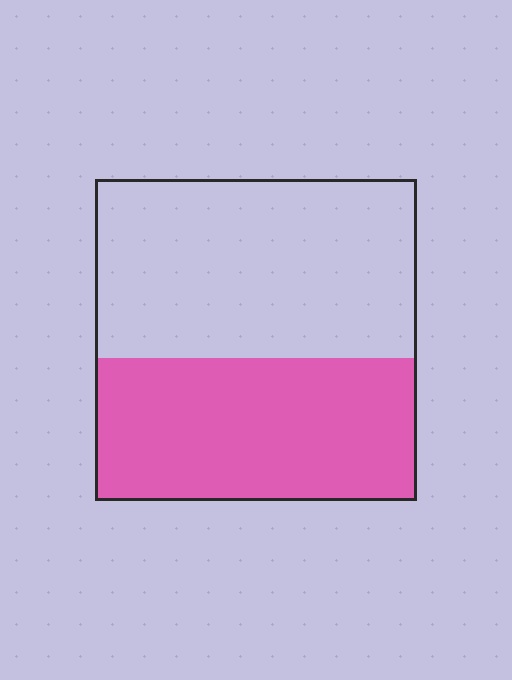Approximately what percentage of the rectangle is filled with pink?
Approximately 45%.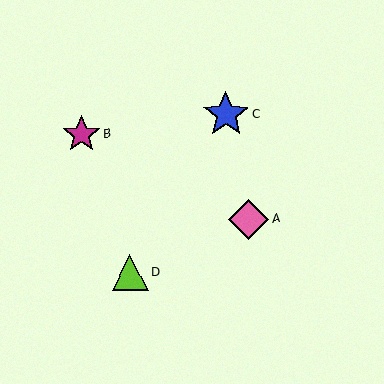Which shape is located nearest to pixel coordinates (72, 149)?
The magenta star (labeled B) at (81, 134) is nearest to that location.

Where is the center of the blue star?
The center of the blue star is at (226, 114).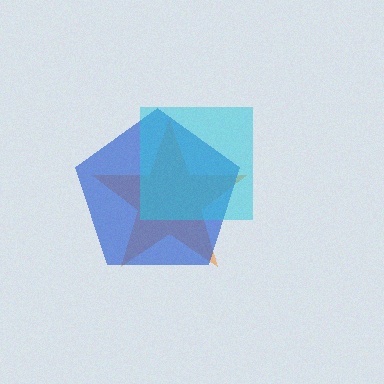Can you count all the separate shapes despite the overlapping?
Yes, there are 3 separate shapes.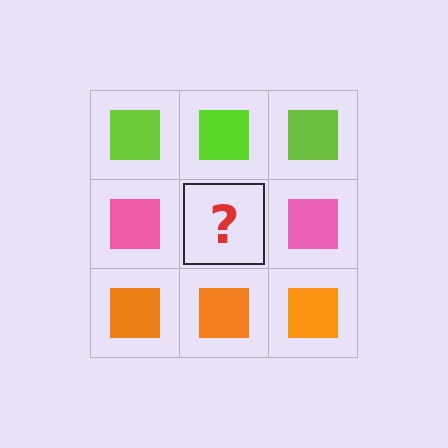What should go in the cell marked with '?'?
The missing cell should contain a pink square.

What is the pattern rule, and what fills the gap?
The rule is that each row has a consistent color. The gap should be filled with a pink square.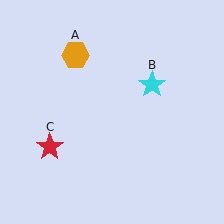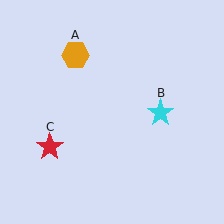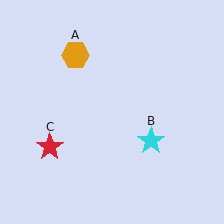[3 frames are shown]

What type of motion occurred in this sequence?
The cyan star (object B) rotated clockwise around the center of the scene.